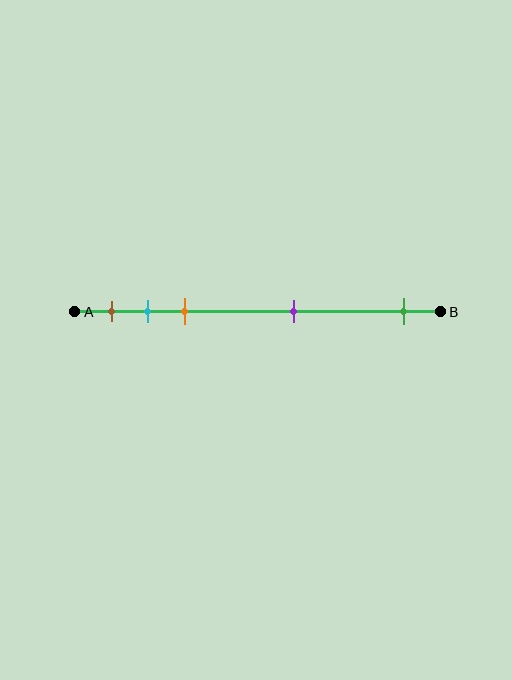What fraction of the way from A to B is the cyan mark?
The cyan mark is approximately 20% (0.2) of the way from A to B.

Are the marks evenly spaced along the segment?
No, the marks are not evenly spaced.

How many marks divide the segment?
There are 5 marks dividing the segment.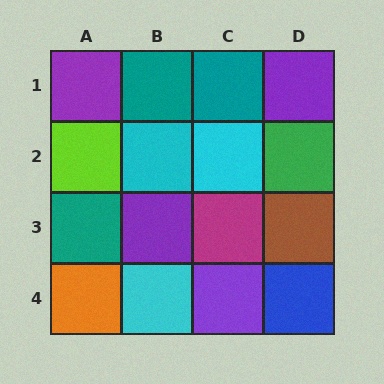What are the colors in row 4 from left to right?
Orange, cyan, purple, blue.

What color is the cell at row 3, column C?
Magenta.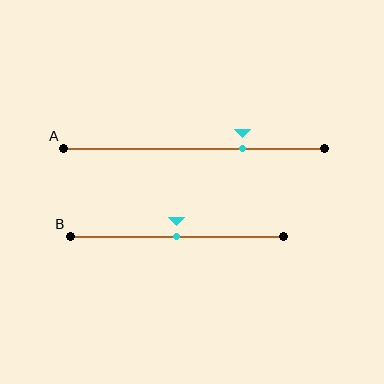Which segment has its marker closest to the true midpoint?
Segment B has its marker closest to the true midpoint.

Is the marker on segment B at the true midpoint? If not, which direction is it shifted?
Yes, the marker on segment B is at the true midpoint.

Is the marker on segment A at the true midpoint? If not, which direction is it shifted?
No, the marker on segment A is shifted to the right by about 19% of the segment length.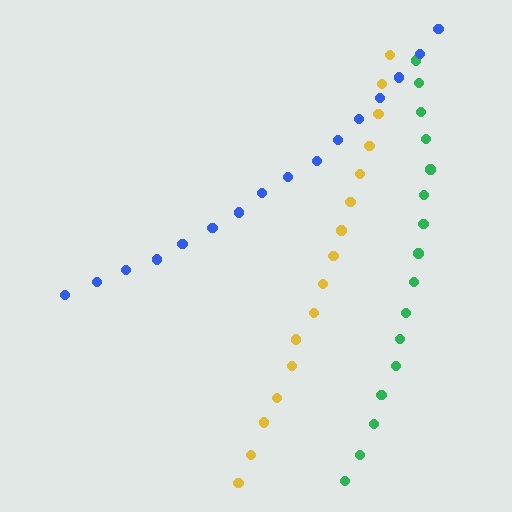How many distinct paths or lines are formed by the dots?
There are 3 distinct paths.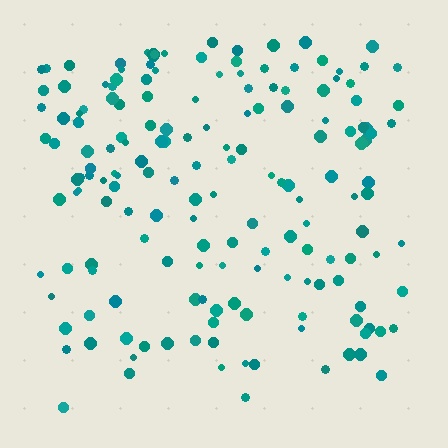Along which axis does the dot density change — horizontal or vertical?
Vertical.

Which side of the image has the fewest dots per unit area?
The bottom.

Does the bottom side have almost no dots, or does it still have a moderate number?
Still a moderate number, just noticeably fewer than the top.